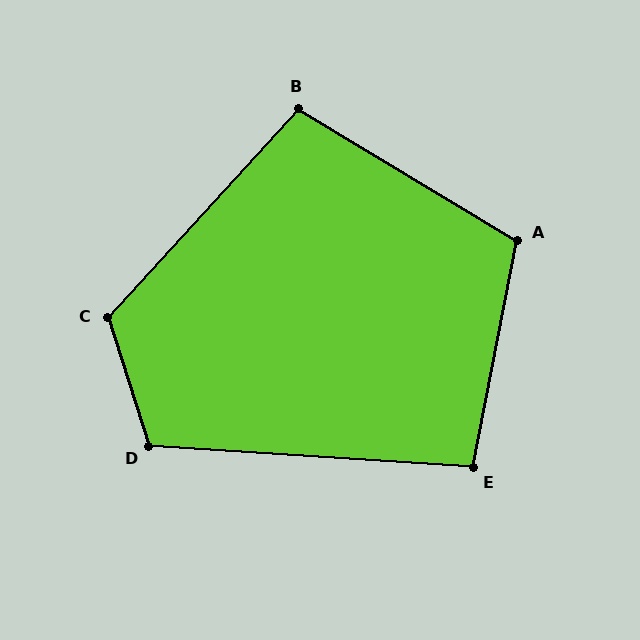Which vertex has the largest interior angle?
C, at approximately 120 degrees.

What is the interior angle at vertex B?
Approximately 101 degrees (obtuse).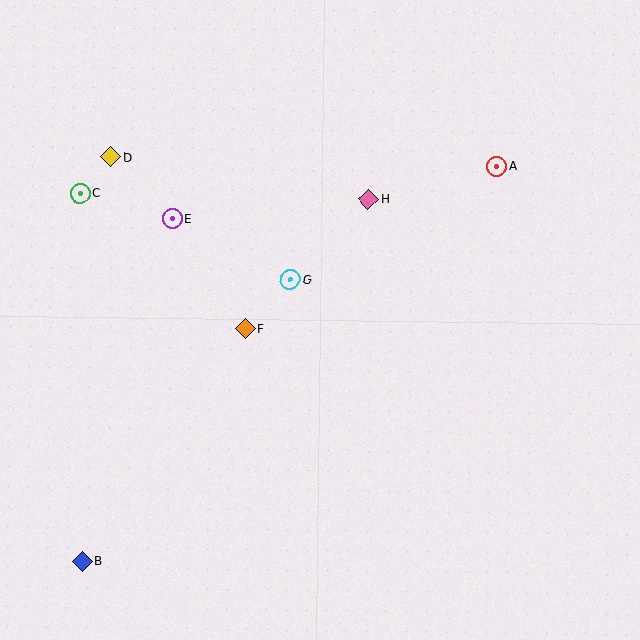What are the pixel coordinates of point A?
Point A is at (497, 166).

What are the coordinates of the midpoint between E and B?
The midpoint between E and B is at (127, 390).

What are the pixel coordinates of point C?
Point C is at (80, 193).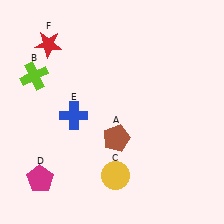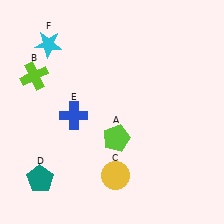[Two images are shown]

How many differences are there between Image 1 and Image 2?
There are 3 differences between the two images.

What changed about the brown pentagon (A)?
In Image 1, A is brown. In Image 2, it changed to lime.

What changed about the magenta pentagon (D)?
In Image 1, D is magenta. In Image 2, it changed to teal.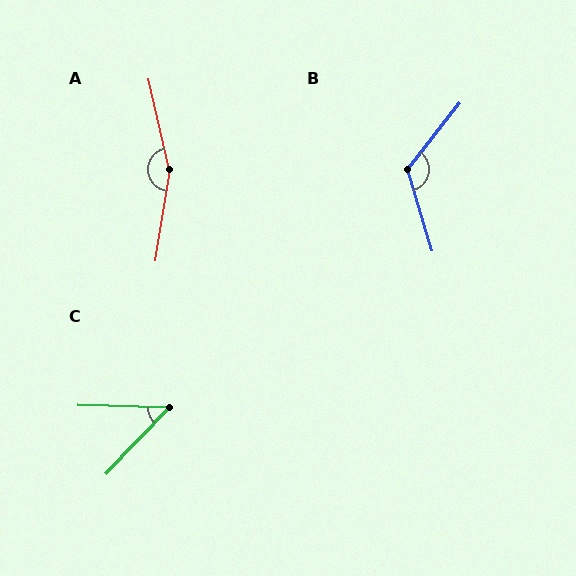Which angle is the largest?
A, at approximately 158 degrees.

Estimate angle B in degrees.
Approximately 125 degrees.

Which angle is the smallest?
C, at approximately 48 degrees.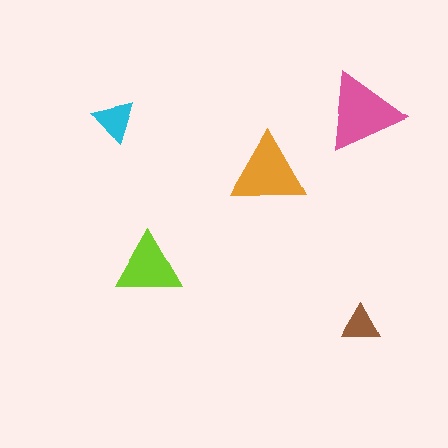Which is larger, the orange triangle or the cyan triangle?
The orange one.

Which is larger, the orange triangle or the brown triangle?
The orange one.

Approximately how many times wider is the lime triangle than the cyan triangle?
About 1.5 times wider.